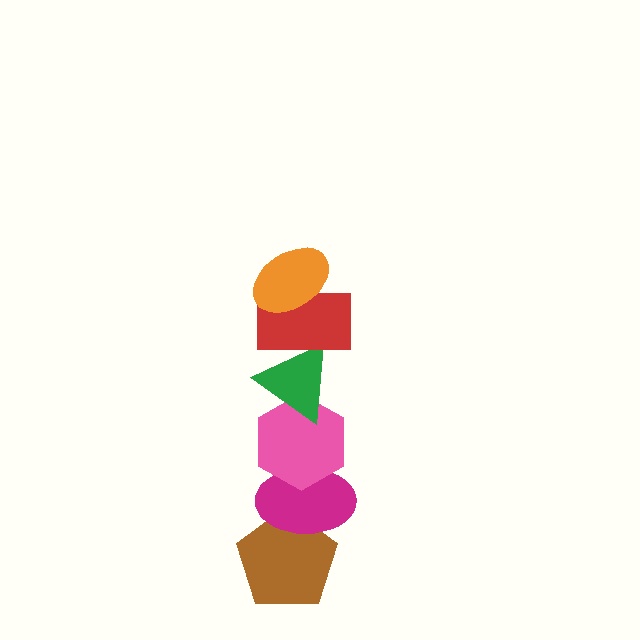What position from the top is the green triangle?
The green triangle is 3rd from the top.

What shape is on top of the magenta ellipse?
The pink hexagon is on top of the magenta ellipse.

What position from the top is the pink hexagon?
The pink hexagon is 4th from the top.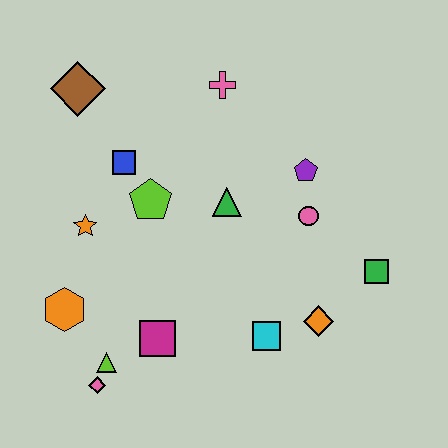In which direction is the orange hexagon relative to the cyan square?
The orange hexagon is to the left of the cyan square.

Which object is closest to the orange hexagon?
The lime triangle is closest to the orange hexagon.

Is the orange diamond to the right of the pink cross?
Yes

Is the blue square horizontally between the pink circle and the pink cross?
No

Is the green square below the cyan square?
No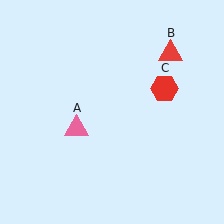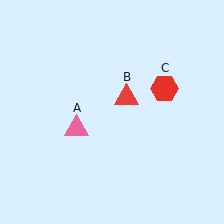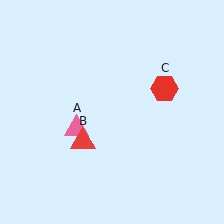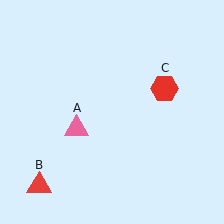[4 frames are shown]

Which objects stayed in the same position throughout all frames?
Pink triangle (object A) and red hexagon (object C) remained stationary.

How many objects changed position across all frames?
1 object changed position: red triangle (object B).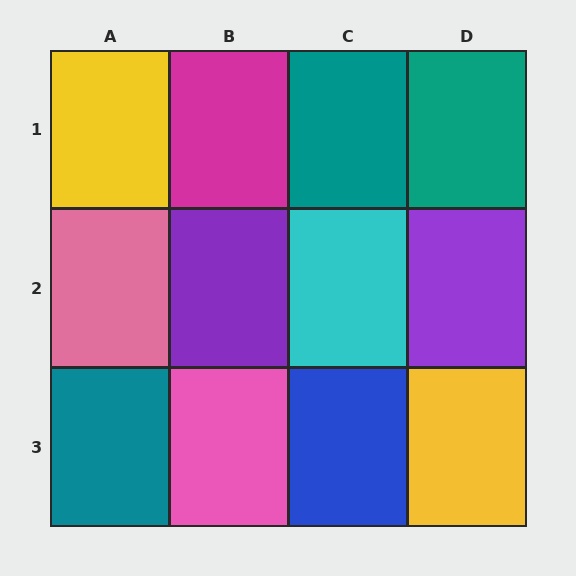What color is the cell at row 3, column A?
Teal.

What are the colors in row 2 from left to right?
Pink, purple, cyan, purple.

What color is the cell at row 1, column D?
Teal.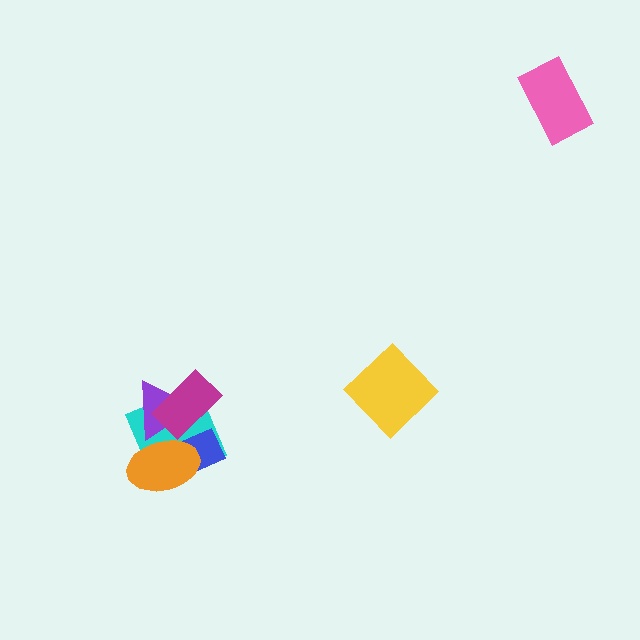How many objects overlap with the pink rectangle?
0 objects overlap with the pink rectangle.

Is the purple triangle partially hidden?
Yes, it is partially covered by another shape.